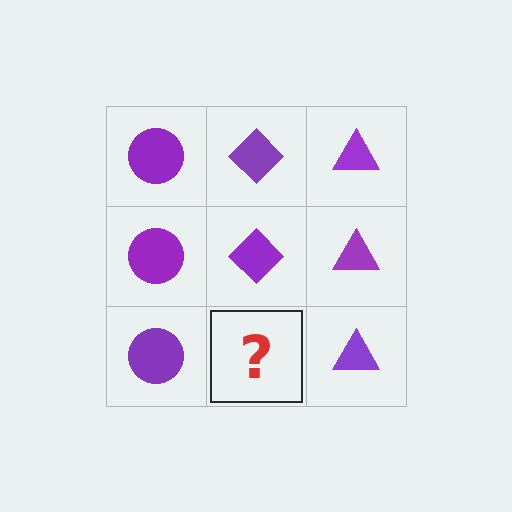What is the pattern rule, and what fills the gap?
The rule is that each column has a consistent shape. The gap should be filled with a purple diamond.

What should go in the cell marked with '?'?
The missing cell should contain a purple diamond.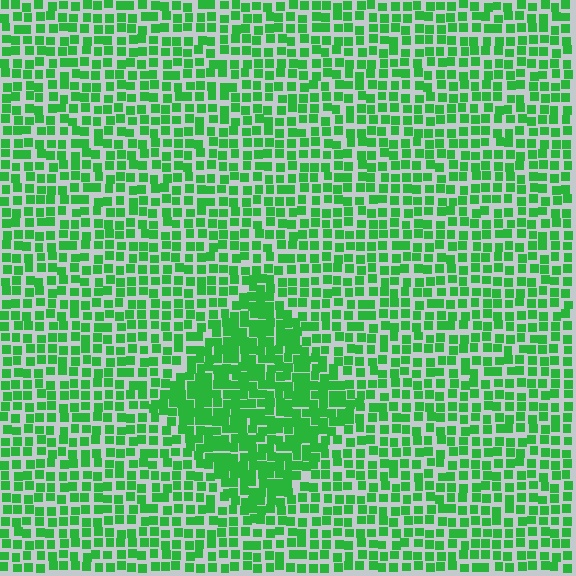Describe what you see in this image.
The image contains small green elements arranged at two different densities. A diamond-shaped region is visible where the elements are more densely packed than the surrounding area.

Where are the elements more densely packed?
The elements are more densely packed inside the diamond boundary.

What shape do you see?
I see a diamond.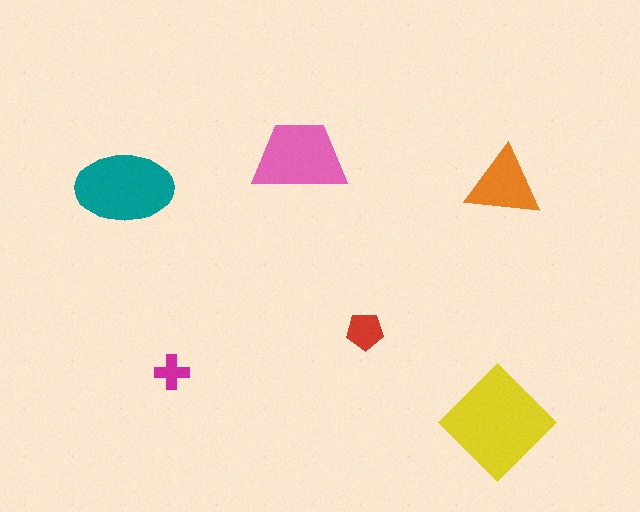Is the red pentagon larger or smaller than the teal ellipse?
Smaller.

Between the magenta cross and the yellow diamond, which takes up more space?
The yellow diamond.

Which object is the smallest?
The magenta cross.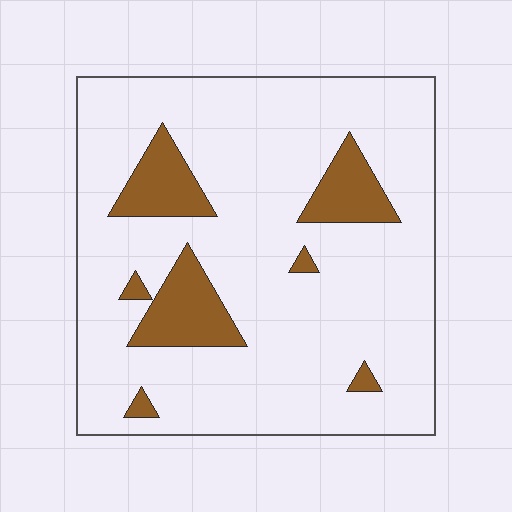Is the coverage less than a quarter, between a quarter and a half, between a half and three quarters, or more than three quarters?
Less than a quarter.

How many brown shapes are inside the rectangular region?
7.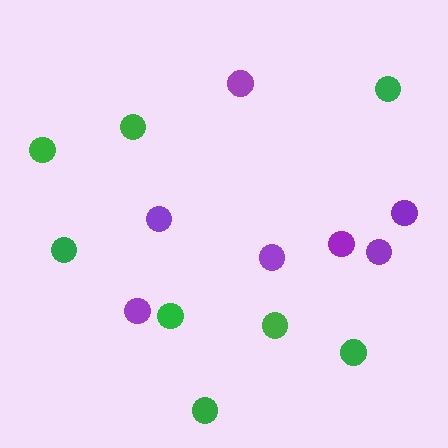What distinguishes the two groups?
There are 2 groups: one group of green circles (8) and one group of purple circles (7).